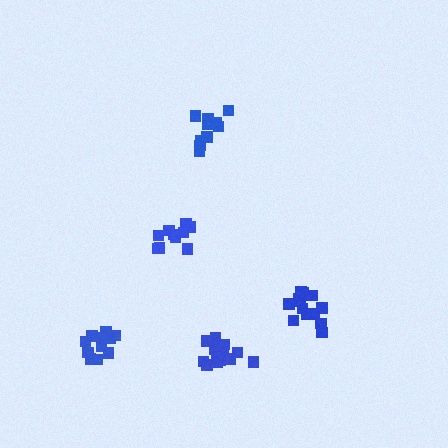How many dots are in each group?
Group 1: 10 dots, Group 2: 15 dots, Group 3: 14 dots, Group 4: 11 dots, Group 5: 10 dots (60 total).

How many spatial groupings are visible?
There are 5 spatial groupings.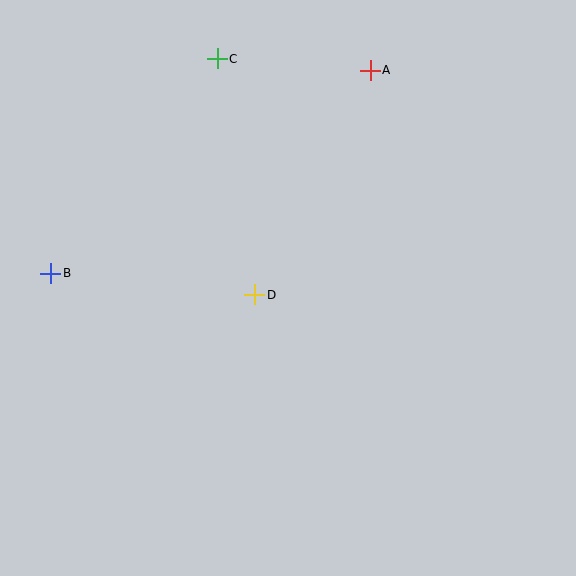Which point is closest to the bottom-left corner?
Point B is closest to the bottom-left corner.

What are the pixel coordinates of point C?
Point C is at (217, 59).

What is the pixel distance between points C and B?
The distance between C and B is 271 pixels.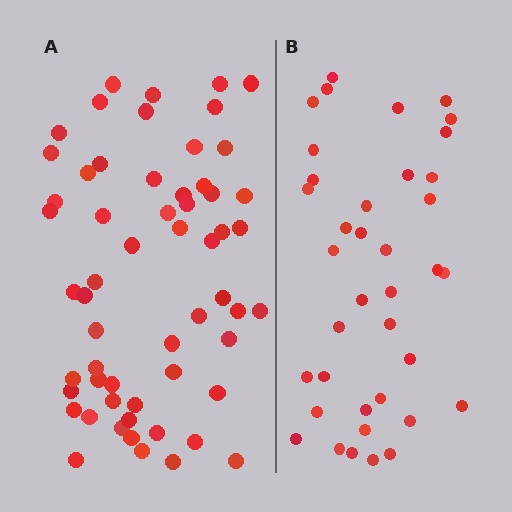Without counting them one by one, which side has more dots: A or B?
Region A (the left region) has more dots.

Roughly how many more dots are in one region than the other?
Region A has approximately 20 more dots than region B.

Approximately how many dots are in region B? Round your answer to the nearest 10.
About 40 dots. (The exact count is 38, which rounds to 40.)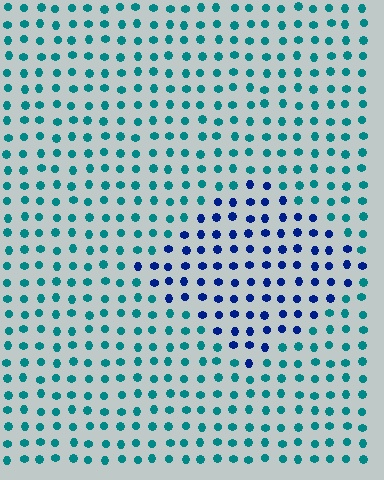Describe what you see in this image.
The image is filled with small teal elements in a uniform arrangement. A diamond-shaped region is visible where the elements are tinted to a slightly different hue, forming a subtle color boundary.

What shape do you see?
I see a diamond.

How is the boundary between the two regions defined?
The boundary is defined purely by a slight shift in hue (about 48 degrees). Spacing, size, and orientation are identical on both sides.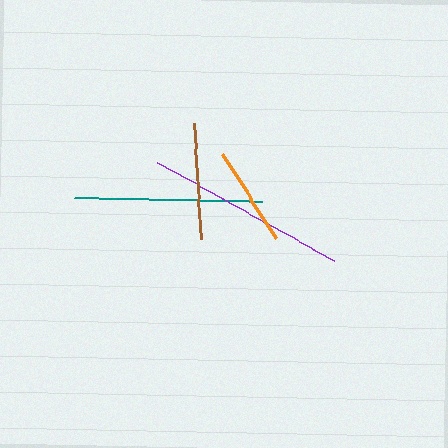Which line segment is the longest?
The purple line is the longest at approximately 202 pixels.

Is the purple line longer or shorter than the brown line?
The purple line is longer than the brown line.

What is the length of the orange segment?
The orange segment is approximately 100 pixels long.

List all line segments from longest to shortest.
From longest to shortest: purple, teal, brown, orange.